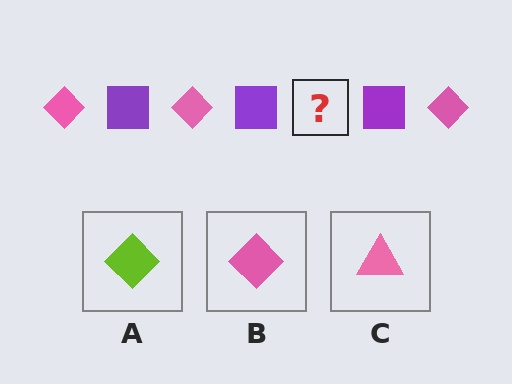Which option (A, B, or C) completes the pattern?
B.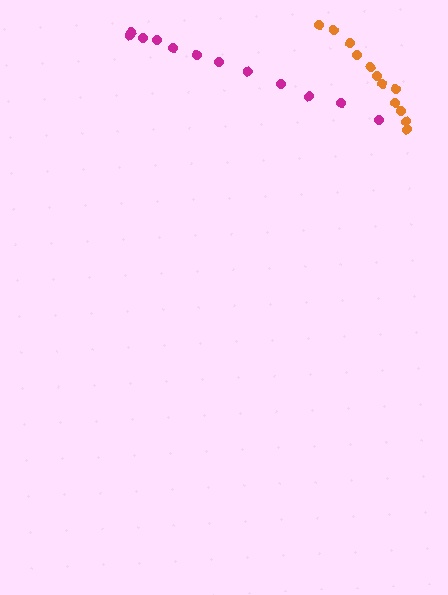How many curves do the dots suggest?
There are 2 distinct paths.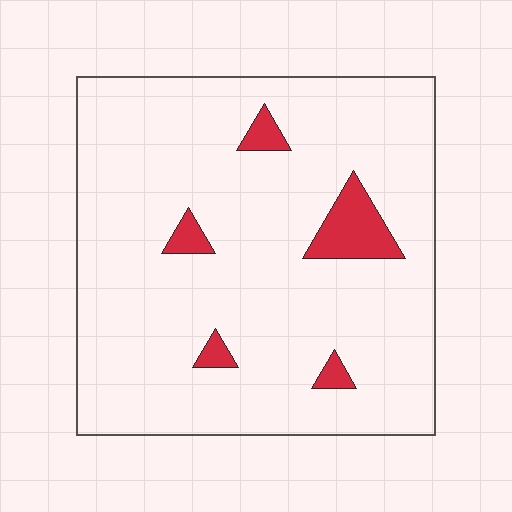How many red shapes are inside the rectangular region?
5.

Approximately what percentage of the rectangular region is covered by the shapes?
Approximately 5%.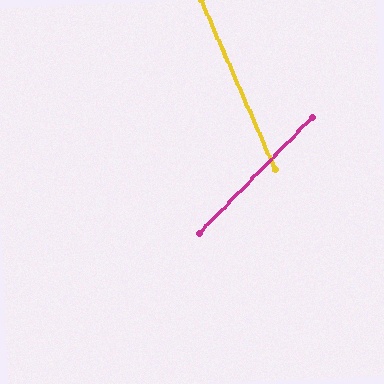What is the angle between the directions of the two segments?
Approximately 68 degrees.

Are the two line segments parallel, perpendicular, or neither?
Neither parallel nor perpendicular — they differ by about 68°.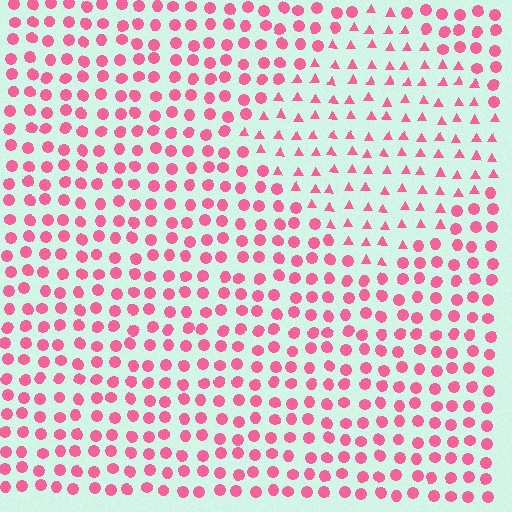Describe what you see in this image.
The image is filled with small pink elements arranged in a uniform grid. A diamond-shaped region contains triangles, while the surrounding area contains circles. The boundary is defined purely by the change in element shape.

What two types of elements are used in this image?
The image uses triangles inside the diamond region and circles outside it.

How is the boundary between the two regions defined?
The boundary is defined by a change in element shape: triangles inside vs. circles outside. All elements share the same color and spacing.